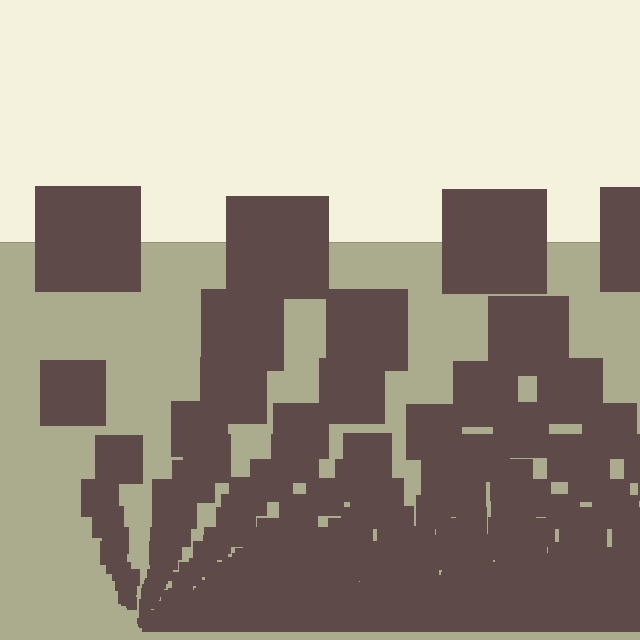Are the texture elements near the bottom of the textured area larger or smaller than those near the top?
Smaller. The gradient is inverted — elements near the bottom are smaller and denser.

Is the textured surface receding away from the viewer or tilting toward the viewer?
The surface appears to tilt toward the viewer. Texture elements get larger and sparser toward the top.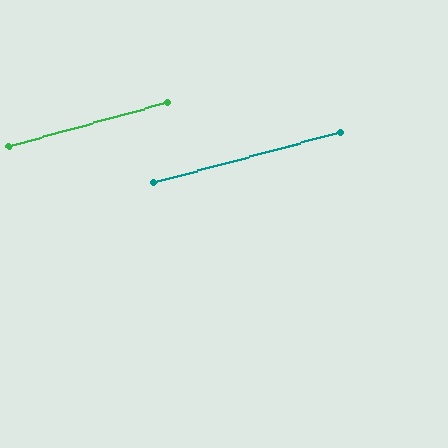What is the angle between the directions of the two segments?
Approximately 1 degree.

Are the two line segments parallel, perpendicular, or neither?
Parallel — their directions differ by only 0.6°.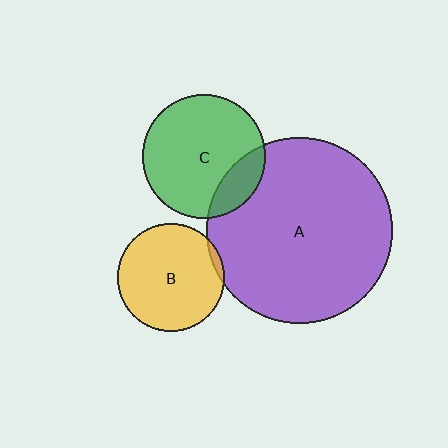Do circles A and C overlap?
Yes.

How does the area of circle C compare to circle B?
Approximately 1.3 times.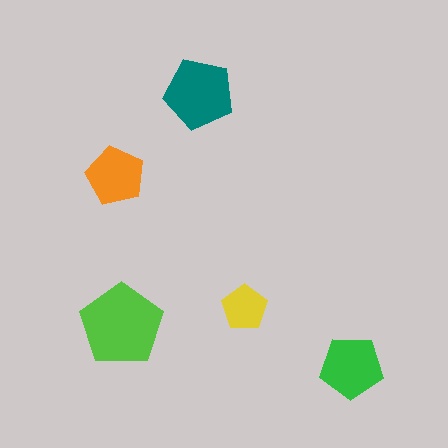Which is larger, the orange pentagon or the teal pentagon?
The teal one.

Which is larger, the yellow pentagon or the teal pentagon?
The teal one.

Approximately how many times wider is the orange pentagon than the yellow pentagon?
About 1.5 times wider.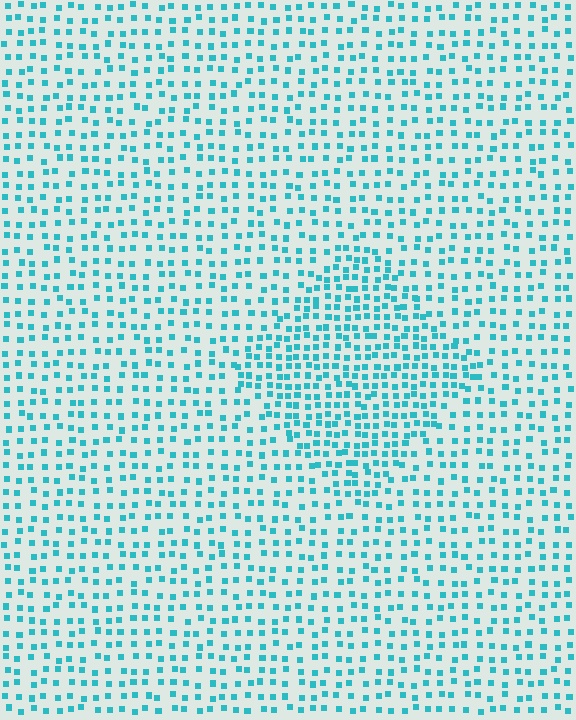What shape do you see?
I see a diamond.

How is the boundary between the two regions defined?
The boundary is defined by a change in element density (approximately 1.7x ratio). All elements are the same color, size, and shape.